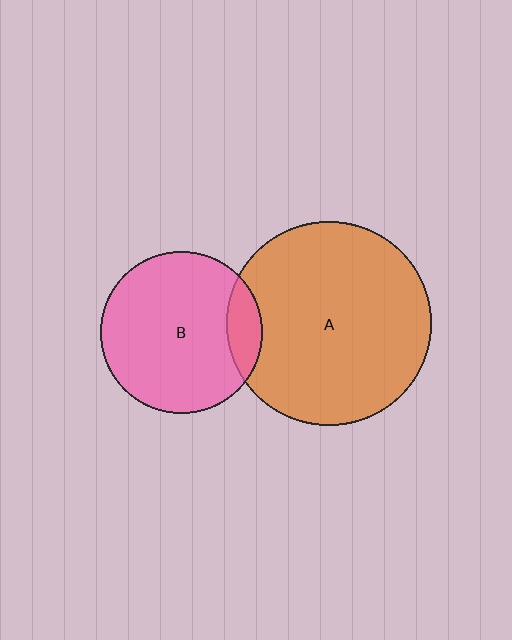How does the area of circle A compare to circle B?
Approximately 1.6 times.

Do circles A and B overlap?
Yes.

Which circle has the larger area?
Circle A (orange).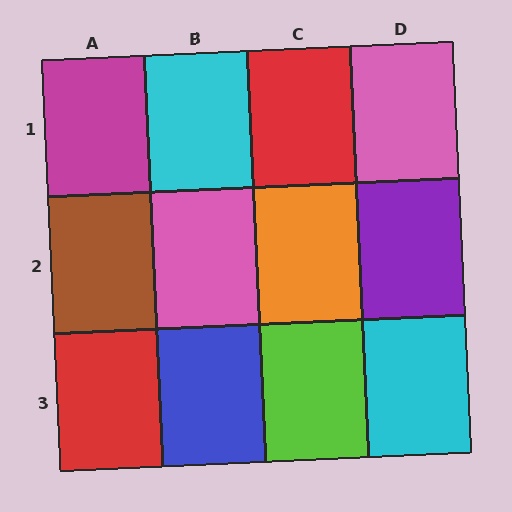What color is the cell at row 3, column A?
Red.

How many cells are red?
2 cells are red.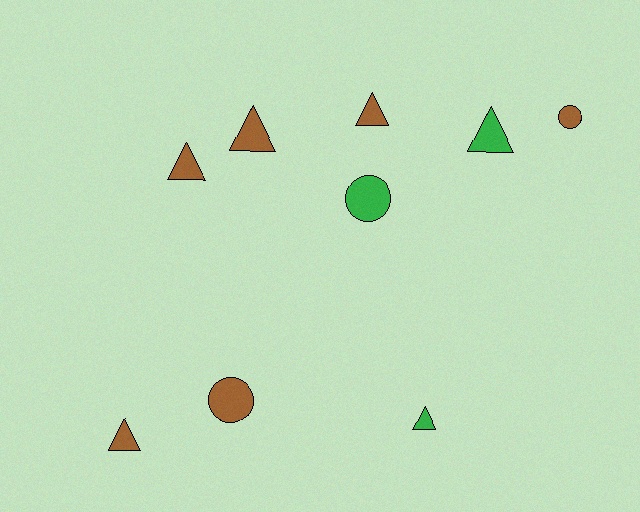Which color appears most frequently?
Brown, with 6 objects.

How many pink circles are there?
There are no pink circles.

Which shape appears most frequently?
Triangle, with 6 objects.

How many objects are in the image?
There are 9 objects.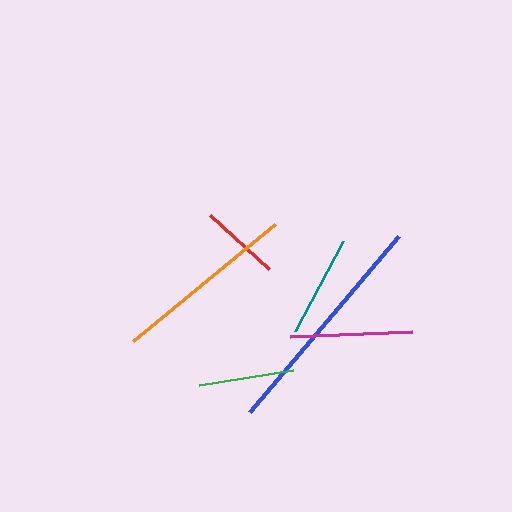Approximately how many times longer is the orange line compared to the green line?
The orange line is approximately 1.9 times the length of the green line.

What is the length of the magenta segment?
The magenta segment is approximately 122 pixels long.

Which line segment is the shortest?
The red line is the shortest at approximately 80 pixels.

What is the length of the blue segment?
The blue segment is approximately 230 pixels long.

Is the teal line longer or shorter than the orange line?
The orange line is longer than the teal line.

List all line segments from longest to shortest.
From longest to shortest: blue, orange, magenta, teal, green, red.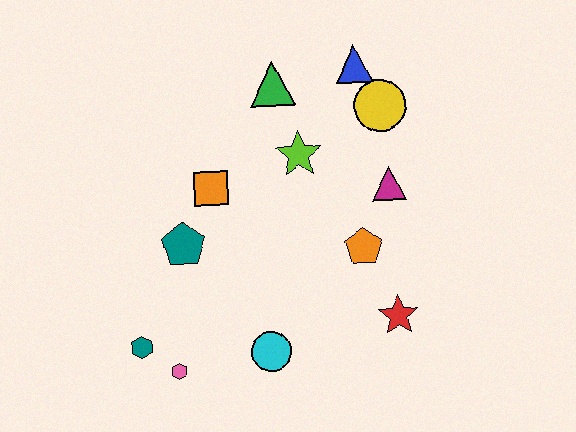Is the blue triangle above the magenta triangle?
Yes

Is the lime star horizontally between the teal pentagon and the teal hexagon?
No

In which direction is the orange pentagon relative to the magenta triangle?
The orange pentagon is below the magenta triangle.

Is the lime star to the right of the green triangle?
Yes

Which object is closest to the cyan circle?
The pink hexagon is closest to the cyan circle.